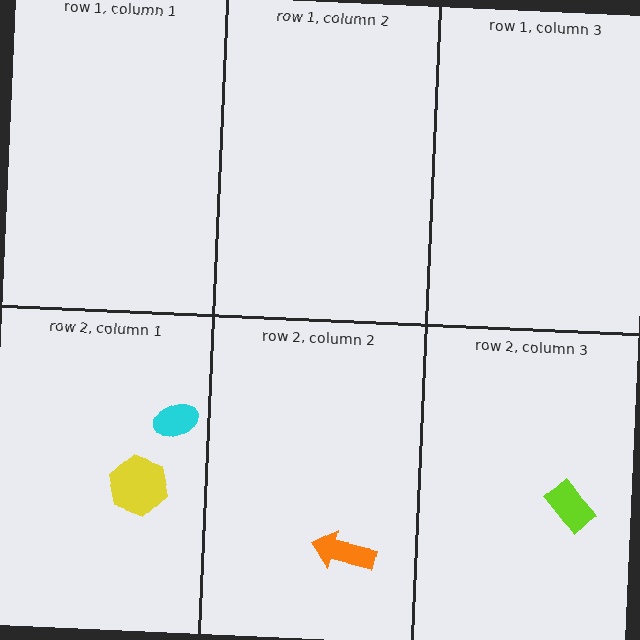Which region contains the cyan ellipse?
The row 2, column 1 region.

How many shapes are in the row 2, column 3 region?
1.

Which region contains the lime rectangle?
The row 2, column 3 region.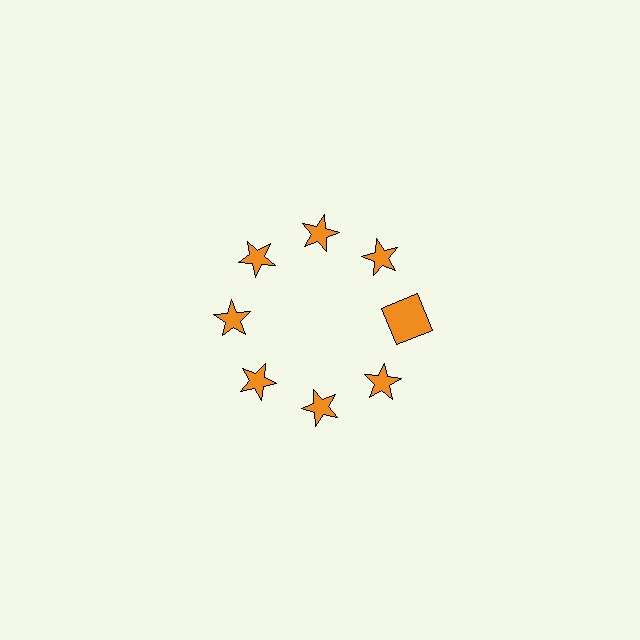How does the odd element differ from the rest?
It has a different shape: square instead of star.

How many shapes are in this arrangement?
There are 8 shapes arranged in a ring pattern.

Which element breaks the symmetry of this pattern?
The orange square at roughly the 3 o'clock position breaks the symmetry. All other shapes are orange stars.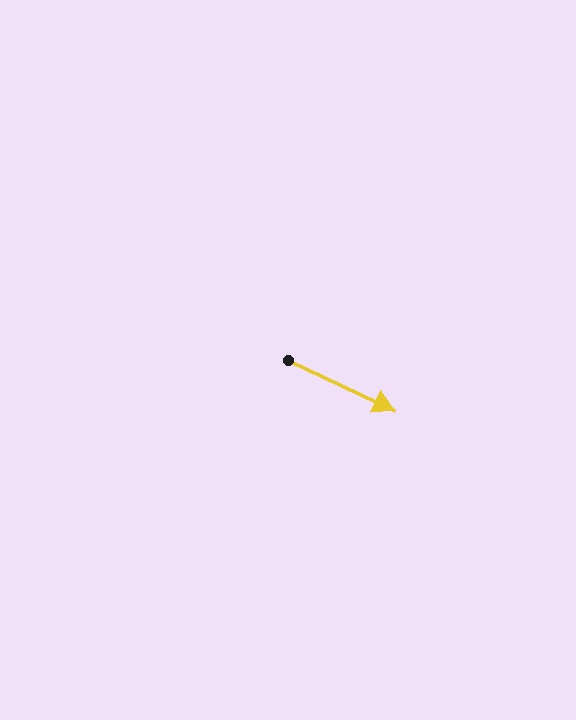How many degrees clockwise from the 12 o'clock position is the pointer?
Approximately 115 degrees.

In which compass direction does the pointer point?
Southeast.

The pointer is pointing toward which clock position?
Roughly 4 o'clock.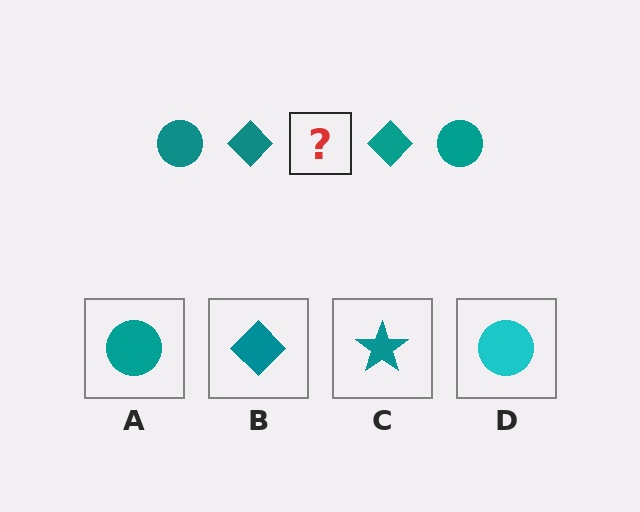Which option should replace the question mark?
Option A.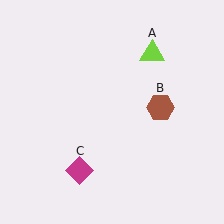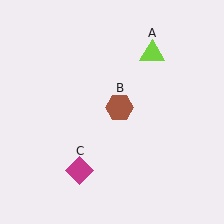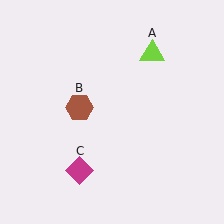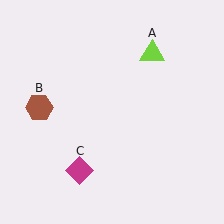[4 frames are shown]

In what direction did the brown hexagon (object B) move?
The brown hexagon (object B) moved left.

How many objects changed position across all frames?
1 object changed position: brown hexagon (object B).